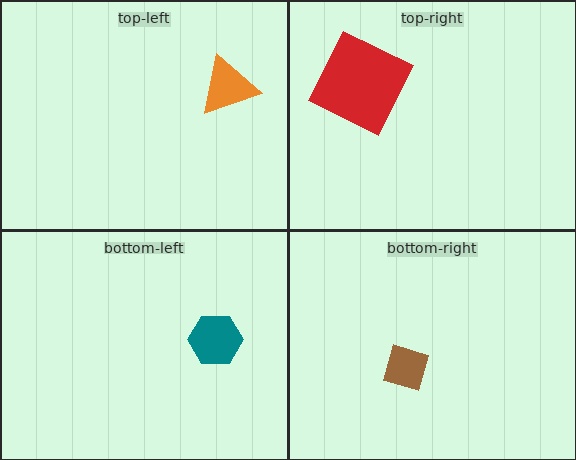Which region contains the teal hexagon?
The bottom-left region.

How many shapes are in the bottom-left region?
1.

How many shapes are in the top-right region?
1.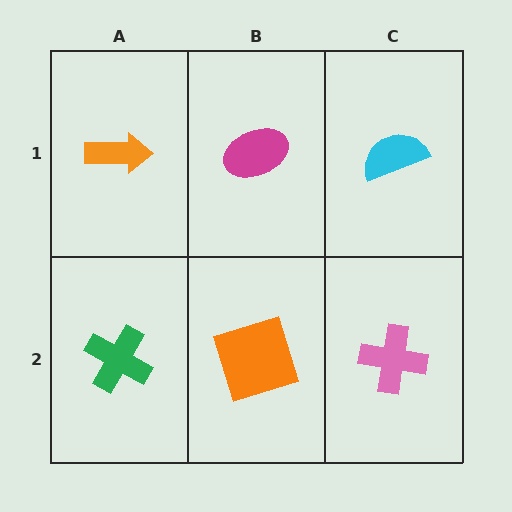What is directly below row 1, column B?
An orange square.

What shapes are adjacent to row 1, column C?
A pink cross (row 2, column C), a magenta ellipse (row 1, column B).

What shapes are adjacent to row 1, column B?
An orange square (row 2, column B), an orange arrow (row 1, column A), a cyan semicircle (row 1, column C).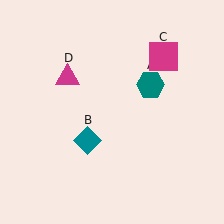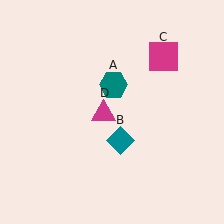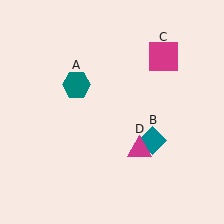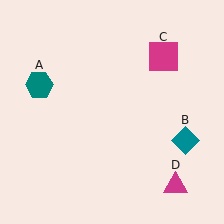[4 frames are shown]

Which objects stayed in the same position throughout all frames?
Magenta square (object C) remained stationary.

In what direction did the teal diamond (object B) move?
The teal diamond (object B) moved right.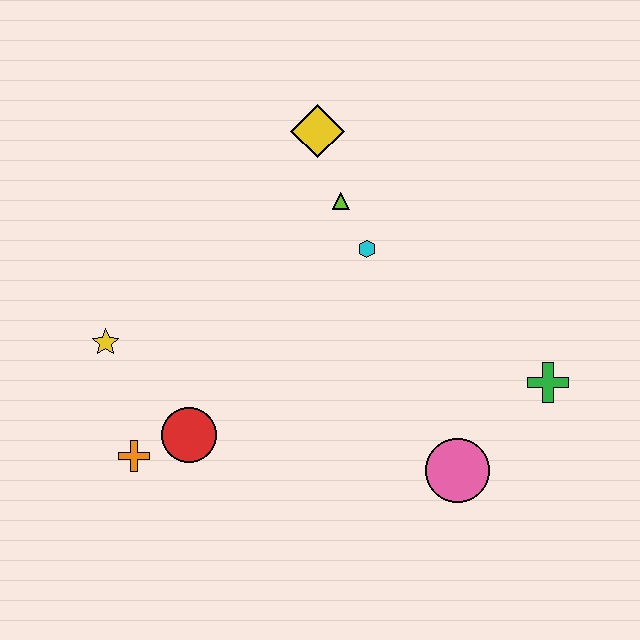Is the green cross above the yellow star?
No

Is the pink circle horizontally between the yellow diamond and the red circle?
No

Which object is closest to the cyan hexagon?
The lime triangle is closest to the cyan hexagon.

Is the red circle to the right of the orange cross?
Yes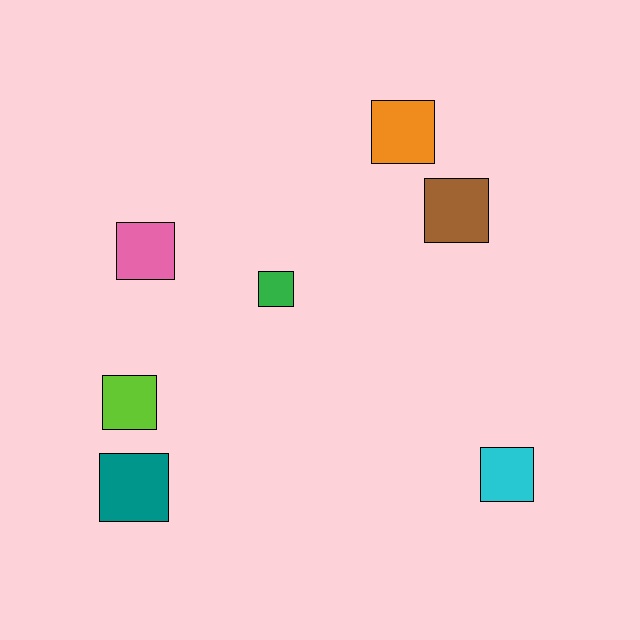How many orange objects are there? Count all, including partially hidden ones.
There is 1 orange object.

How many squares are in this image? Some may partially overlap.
There are 7 squares.